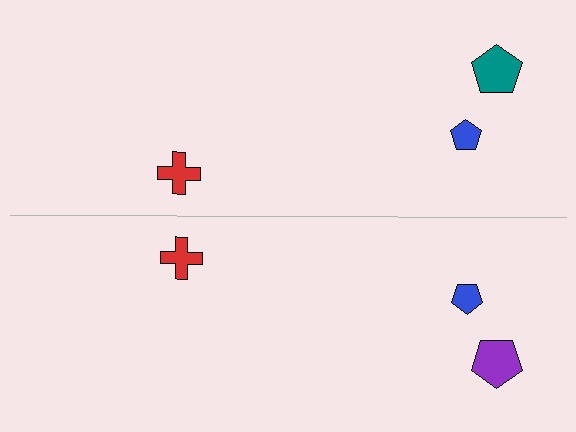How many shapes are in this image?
There are 6 shapes in this image.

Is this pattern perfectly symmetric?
No, the pattern is not perfectly symmetric. The purple pentagon on the bottom side breaks the symmetry — its mirror counterpart is teal.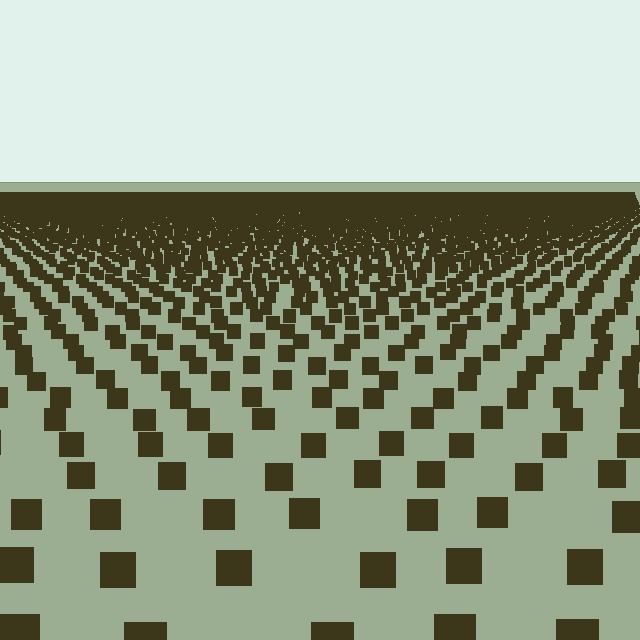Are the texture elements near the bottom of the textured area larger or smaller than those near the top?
Larger. Near the bottom, elements are closer to the viewer and appear at a bigger on-screen size.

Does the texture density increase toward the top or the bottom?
Density increases toward the top.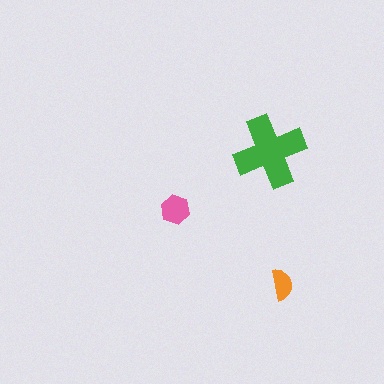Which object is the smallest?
The orange semicircle.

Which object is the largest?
The green cross.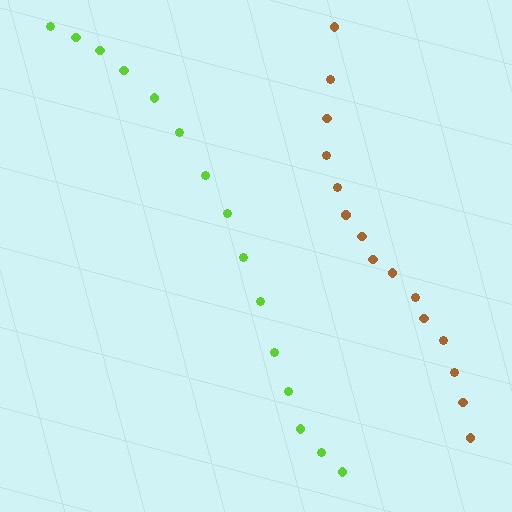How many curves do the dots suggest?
There are 2 distinct paths.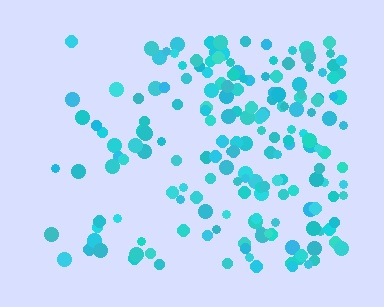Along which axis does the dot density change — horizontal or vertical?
Horizontal.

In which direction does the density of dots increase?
From left to right, with the right side densest.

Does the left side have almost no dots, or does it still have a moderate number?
Still a moderate number, just noticeably fewer than the right.